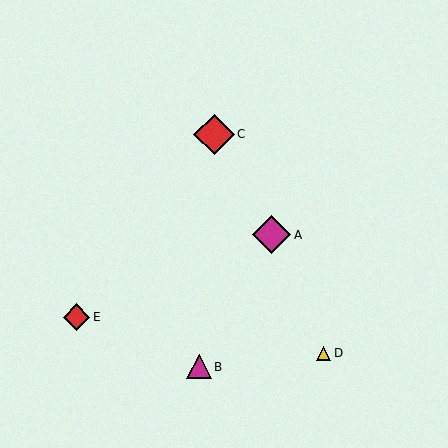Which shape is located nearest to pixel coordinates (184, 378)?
The magenta triangle (labeled B) at (199, 367) is nearest to that location.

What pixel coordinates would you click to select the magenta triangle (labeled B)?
Click at (199, 367) to select the magenta triangle B.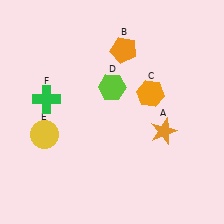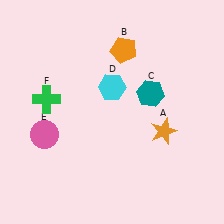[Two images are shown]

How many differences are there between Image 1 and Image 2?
There are 3 differences between the two images.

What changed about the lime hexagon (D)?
In Image 1, D is lime. In Image 2, it changed to cyan.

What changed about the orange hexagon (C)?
In Image 1, C is orange. In Image 2, it changed to teal.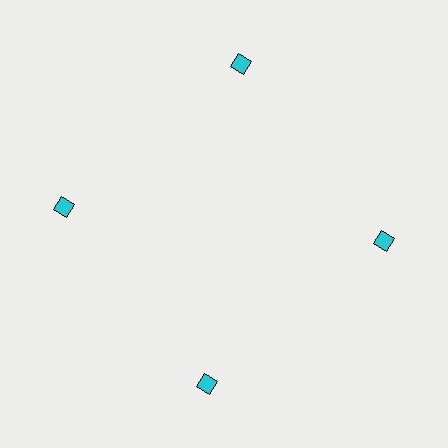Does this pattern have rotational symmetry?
Yes, this pattern has 4-fold rotational symmetry. It looks the same after rotating 90 degrees around the center.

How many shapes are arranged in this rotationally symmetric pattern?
There are 4 shapes, arranged in 4 groups of 1.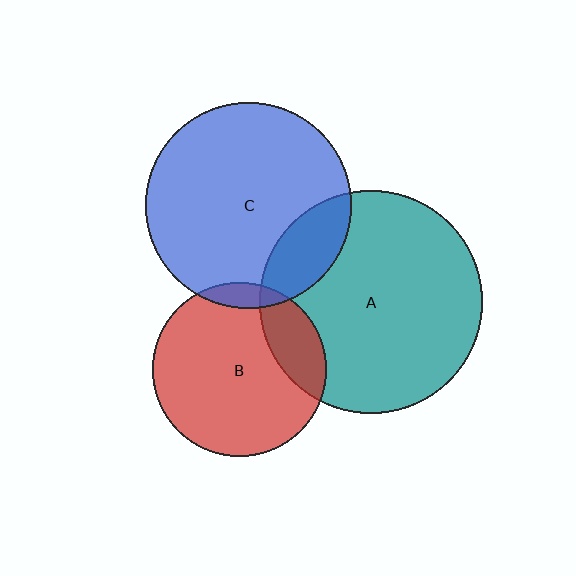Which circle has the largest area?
Circle A (teal).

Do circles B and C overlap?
Yes.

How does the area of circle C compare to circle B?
Approximately 1.4 times.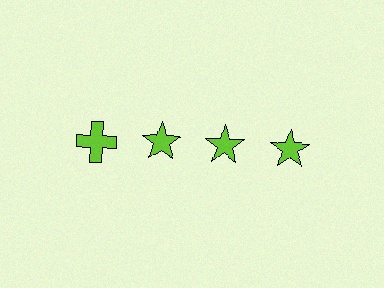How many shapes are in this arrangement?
There are 4 shapes arranged in a grid pattern.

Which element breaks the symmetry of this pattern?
The lime cross in the top row, leftmost column breaks the symmetry. All other shapes are lime stars.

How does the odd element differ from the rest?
It has a different shape: cross instead of star.